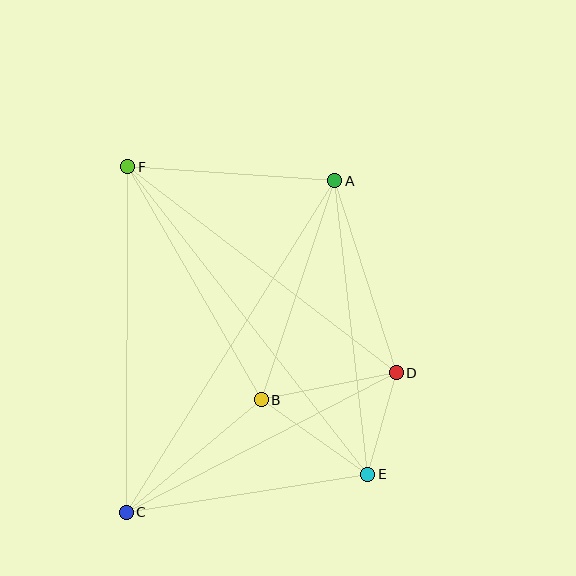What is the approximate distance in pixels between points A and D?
The distance between A and D is approximately 202 pixels.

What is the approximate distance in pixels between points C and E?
The distance between C and E is approximately 245 pixels.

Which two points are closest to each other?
Points D and E are closest to each other.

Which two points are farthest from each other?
Points A and C are farthest from each other.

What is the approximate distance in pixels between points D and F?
The distance between D and F is approximately 339 pixels.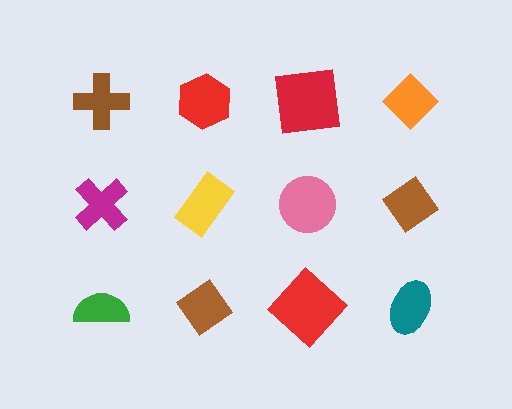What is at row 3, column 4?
A teal ellipse.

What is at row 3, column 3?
A red diamond.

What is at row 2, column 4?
A brown diamond.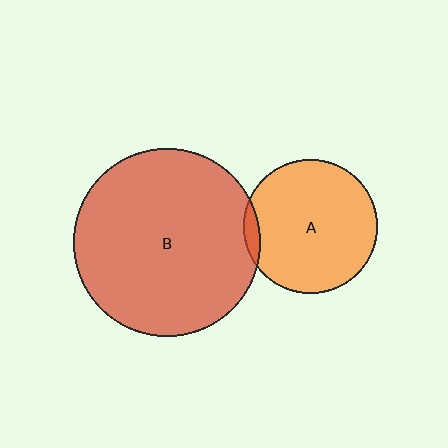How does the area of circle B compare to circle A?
Approximately 2.0 times.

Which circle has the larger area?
Circle B (red).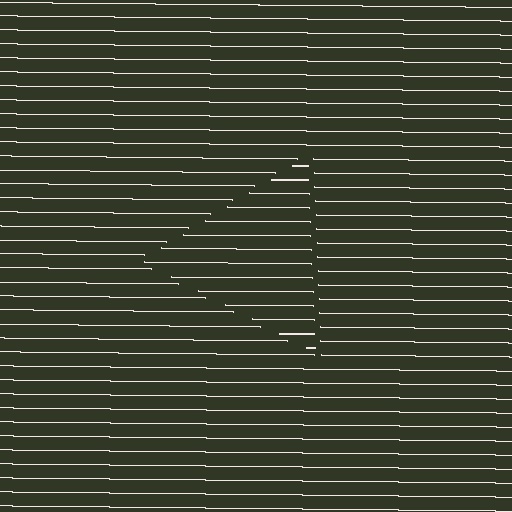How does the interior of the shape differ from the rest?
The interior of the shape contains the same grating, shifted by half a period — the contour is defined by the phase discontinuity where line-ends from the inner and outer gratings abut.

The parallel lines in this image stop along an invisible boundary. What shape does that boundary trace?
An illusory triangle. The interior of the shape contains the same grating, shifted by half a period — the contour is defined by the phase discontinuity where line-ends from the inner and outer gratings abut.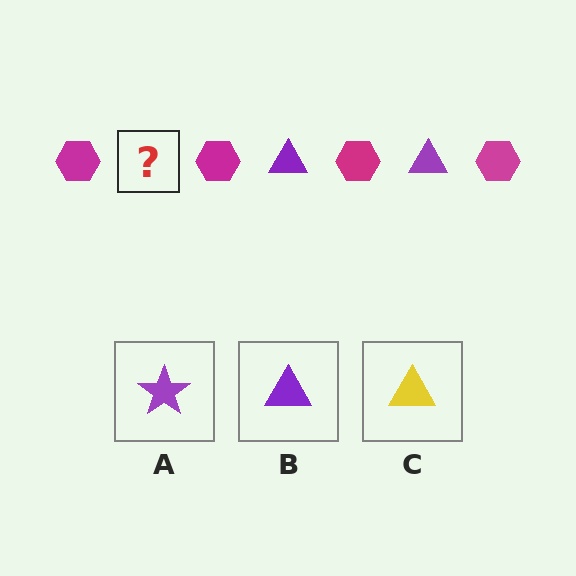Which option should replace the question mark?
Option B.